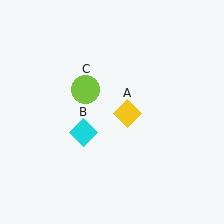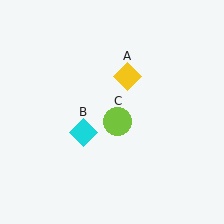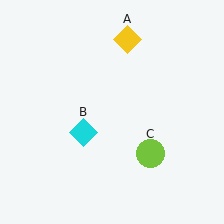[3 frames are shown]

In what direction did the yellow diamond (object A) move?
The yellow diamond (object A) moved up.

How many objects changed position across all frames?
2 objects changed position: yellow diamond (object A), lime circle (object C).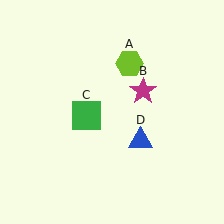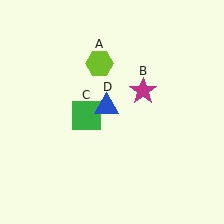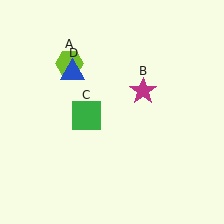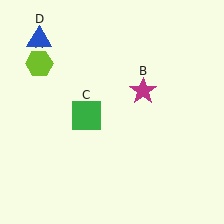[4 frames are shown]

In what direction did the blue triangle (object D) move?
The blue triangle (object D) moved up and to the left.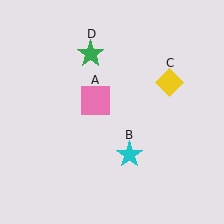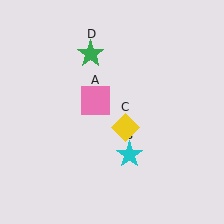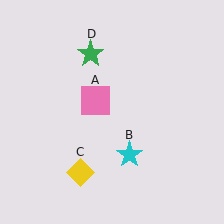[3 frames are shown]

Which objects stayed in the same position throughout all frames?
Pink square (object A) and cyan star (object B) and green star (object D) remained stationary.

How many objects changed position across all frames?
1 object changed position: yellow diamond (object C).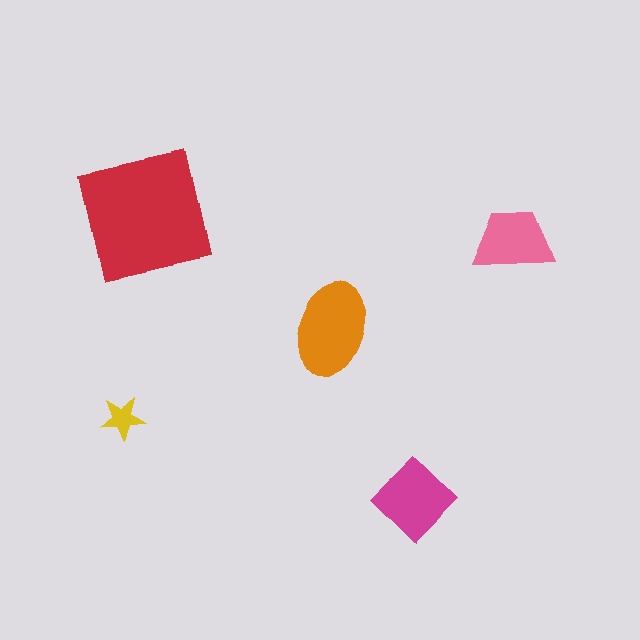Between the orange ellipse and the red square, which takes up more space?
The red square.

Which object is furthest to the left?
The yellow star is leftmost.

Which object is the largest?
The red square.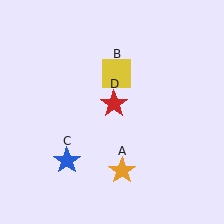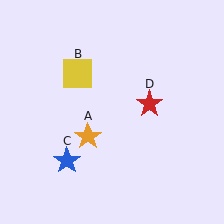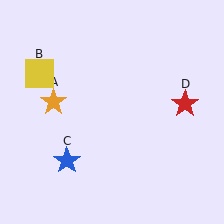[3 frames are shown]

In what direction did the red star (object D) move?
The red star (object D) moved right.